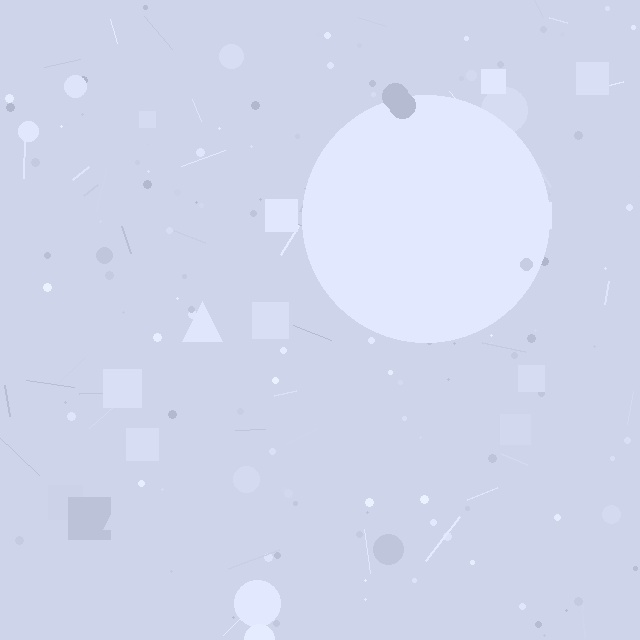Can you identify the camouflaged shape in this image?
The camouflaged shape is a circle.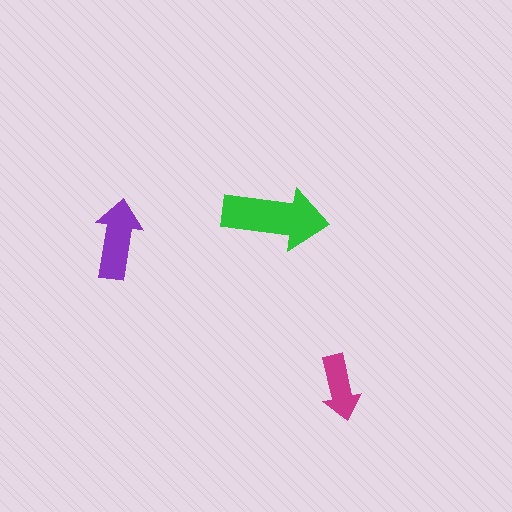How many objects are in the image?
There are 3 objects in the image.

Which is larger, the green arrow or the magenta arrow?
The green one.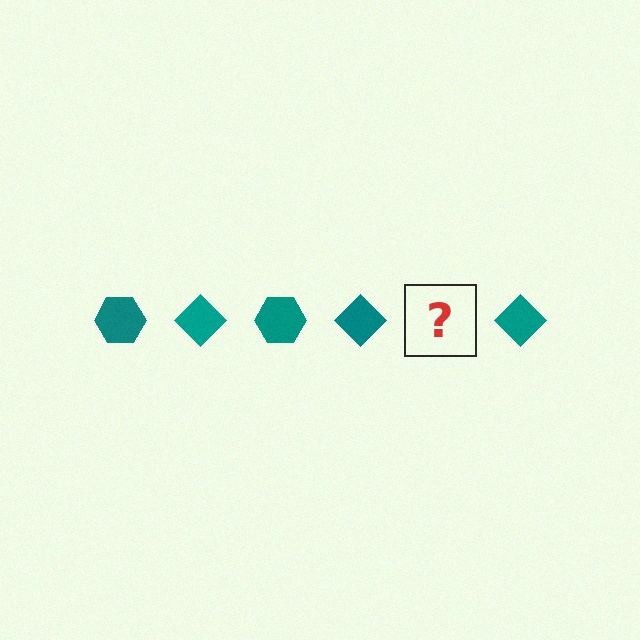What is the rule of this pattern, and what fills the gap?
The rule is that the pattern cycles through hexagon, diamond shapes in teal. The gap should be filled with a teal hexagon.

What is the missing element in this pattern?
The missing element is a teal hexagon.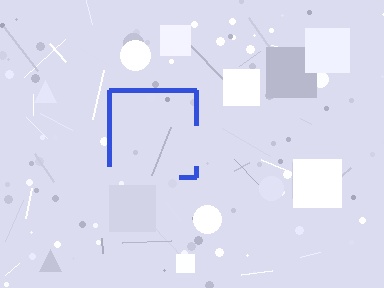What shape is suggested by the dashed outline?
The dashed outline suggests a square.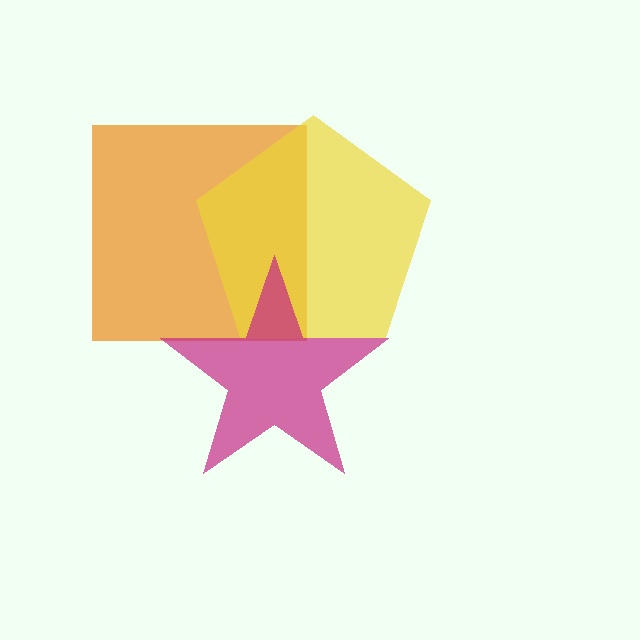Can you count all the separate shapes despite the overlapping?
Yes, there are 3 separate shapes.